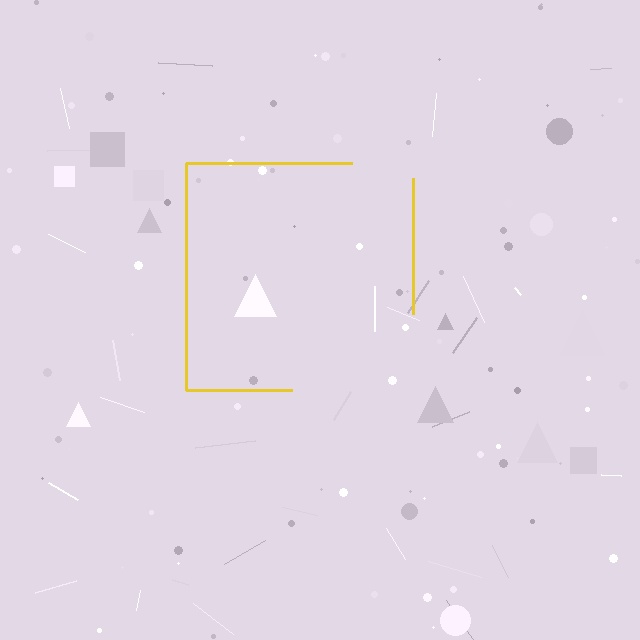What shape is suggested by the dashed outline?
The dashed outline suggests a square.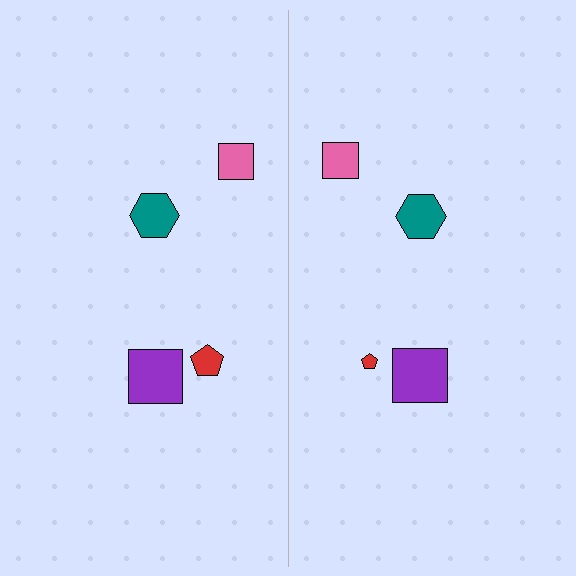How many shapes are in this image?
There are 8 shapes in this image.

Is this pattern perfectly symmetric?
No, the pattern is not perfectly symmetric. The red pentagon on the right side has a different size than its mirror counterpart.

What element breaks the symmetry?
The red pentagon on the right side has a different size than its mirror counterpart.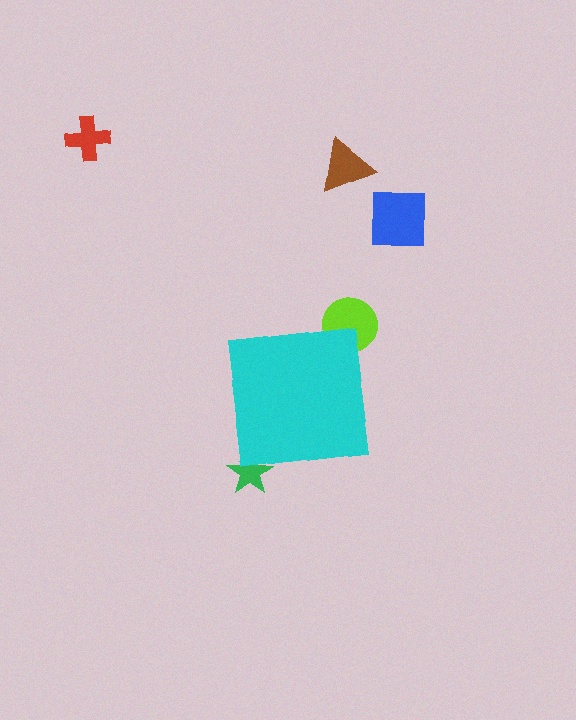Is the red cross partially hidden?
No, the red cross is fully visible.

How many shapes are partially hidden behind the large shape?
2 shapes are partially hidden.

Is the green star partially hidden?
Yes, the green star is partially hidden behind the cyan square.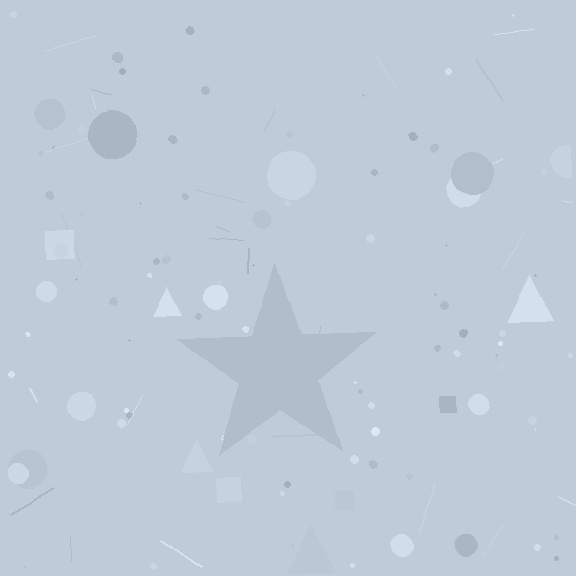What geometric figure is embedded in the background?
A star is embedded in the background.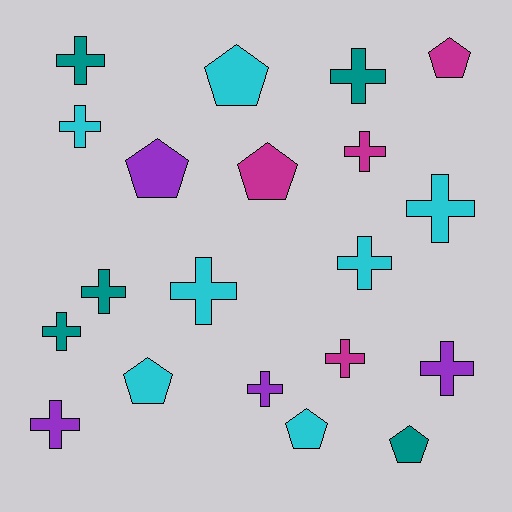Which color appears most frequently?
Cyan, with 7 objects.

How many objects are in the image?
There are 20 objects.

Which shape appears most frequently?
Cross, with 13 objects.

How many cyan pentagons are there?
There are 3 cyan pentagons.